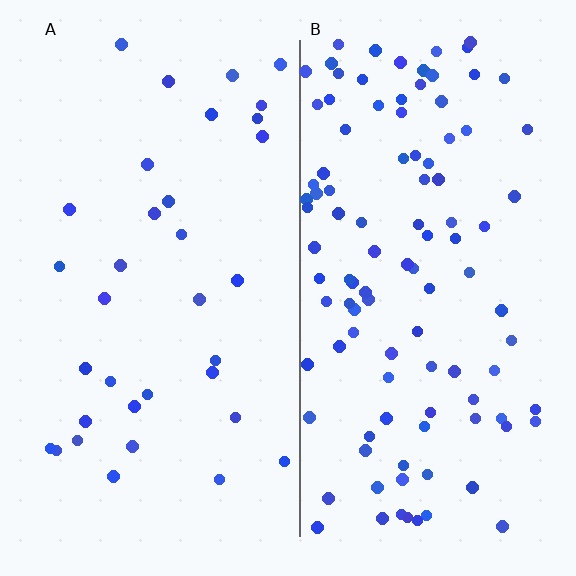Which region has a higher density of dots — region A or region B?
B (the right).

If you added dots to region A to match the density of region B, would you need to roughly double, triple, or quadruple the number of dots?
Approximately triple.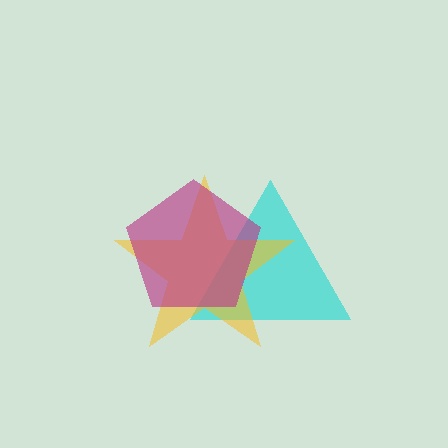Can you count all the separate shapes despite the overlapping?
Yes, there are 3 separate shapes.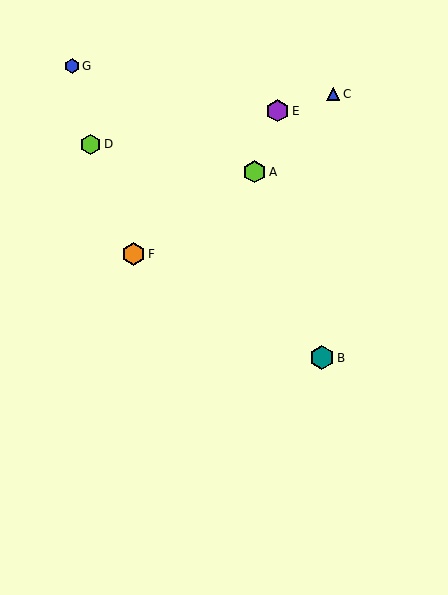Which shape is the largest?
The teal hexagon (labeled B) is the largest.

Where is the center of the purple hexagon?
The center of the purple hexagon is at (278, 111).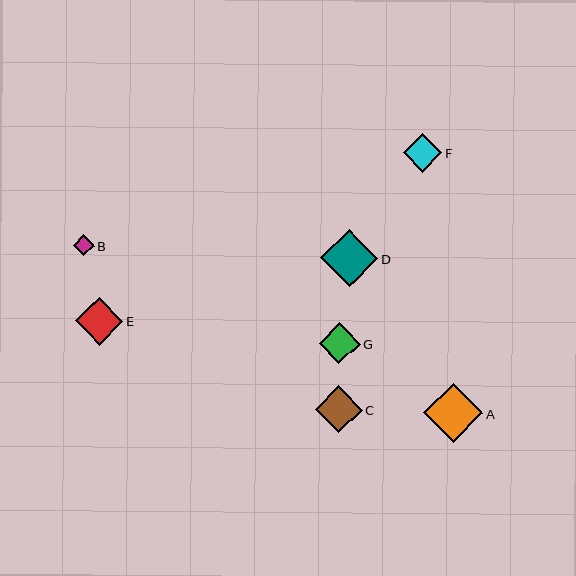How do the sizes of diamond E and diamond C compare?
Diamond E and diamond C are approximately the same size.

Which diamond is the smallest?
Diamond B is the smallest with a size of approximately 21 pixels.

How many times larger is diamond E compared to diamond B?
Diamond E is approximately 2.3 times the size of diamond B.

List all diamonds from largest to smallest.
From largest to smallest: A, D, E, C, G, F, B.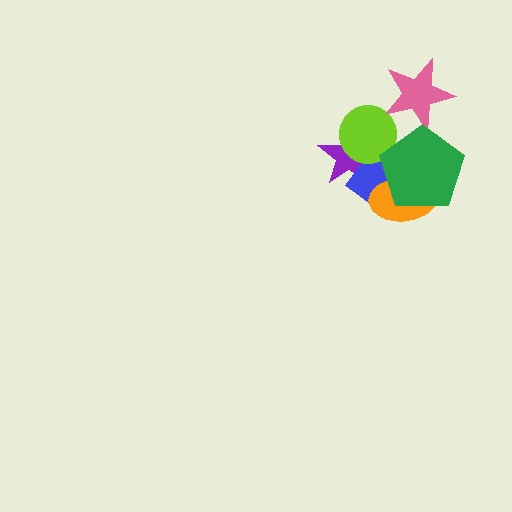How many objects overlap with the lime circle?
3 objects overlap with the lime circle.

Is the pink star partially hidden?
No, no other shape covers it.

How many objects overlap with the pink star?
0 objects overlap with the pink star.